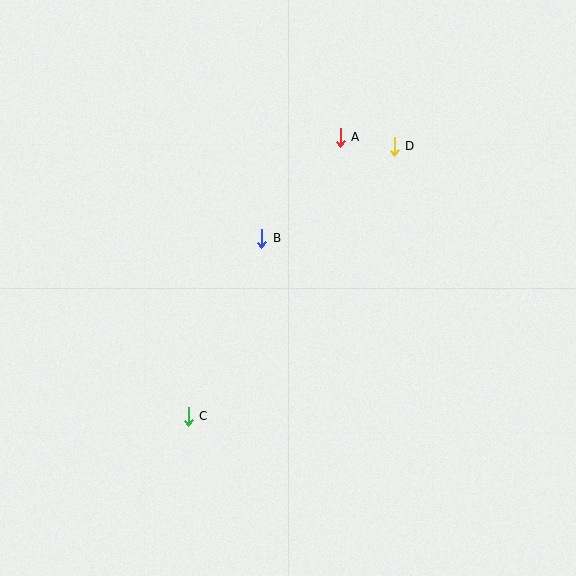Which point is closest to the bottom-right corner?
Point C is closest to the bottom-right corner.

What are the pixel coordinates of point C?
Point C is at (188, 416).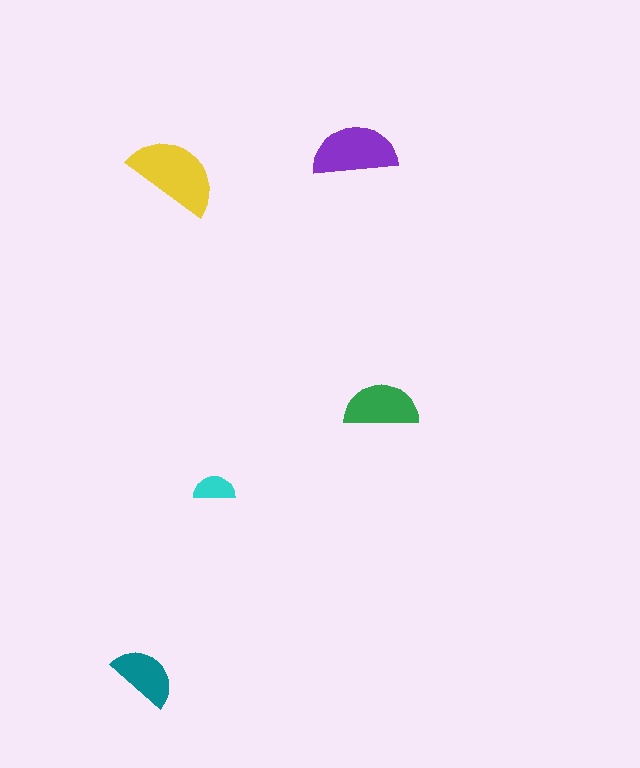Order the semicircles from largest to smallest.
the yellow one, the purple one, the green one, the teal one, the cyan one.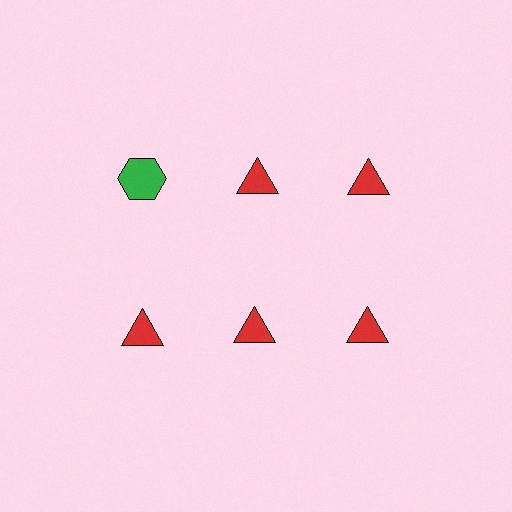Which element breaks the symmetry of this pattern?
The green hexagon in the top row, leftmost column breaks the symmetry. All other shapes are red triangles.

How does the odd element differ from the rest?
It differs in both color (green instead of red) and shape (hexagon instead of triangle).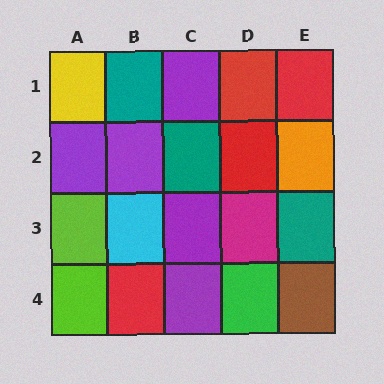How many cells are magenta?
1 cell is magenta.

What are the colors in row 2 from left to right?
Purple, purple, teal, red, orange.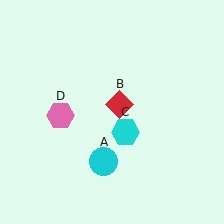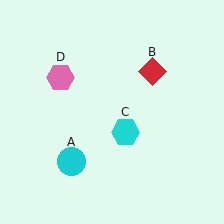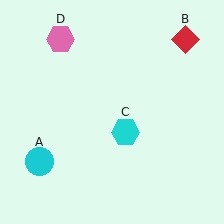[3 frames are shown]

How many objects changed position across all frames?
3 objects changed position: cyan circle (object A), red diamond (object B), pink hexagon (object D).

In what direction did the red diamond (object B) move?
The red diamond (object B) moved up and to the right.